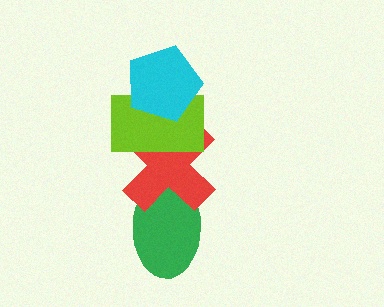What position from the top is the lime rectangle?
The lime rectangle is 2nd from the top.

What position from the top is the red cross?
The red cross is 3rd from the top.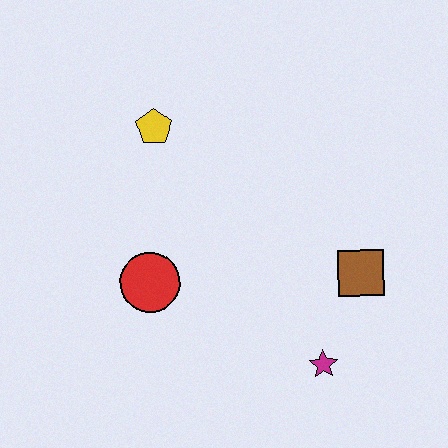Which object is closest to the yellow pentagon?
The red circle is closest to the yellow pentagon.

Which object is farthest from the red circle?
The brown square is farthest from the red circle.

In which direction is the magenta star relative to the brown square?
The magenta star is below the brown square.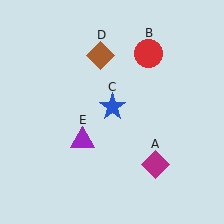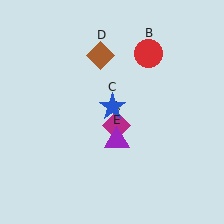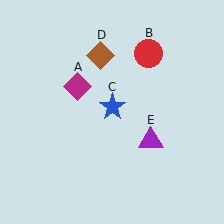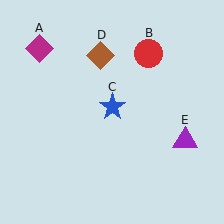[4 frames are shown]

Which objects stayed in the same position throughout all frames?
Red circle (object B) and blue star (object C) and brown diamond (object D) remained stationary.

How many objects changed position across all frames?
2 objects changed position: magenta diamond (object A), purple triangle (object E).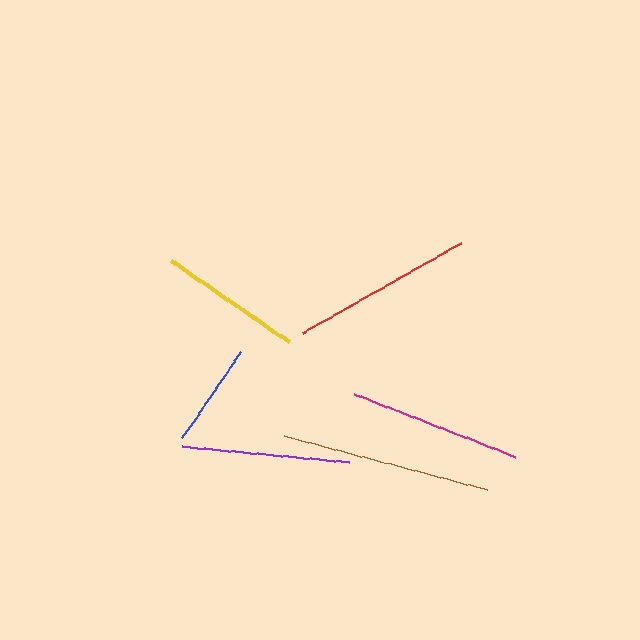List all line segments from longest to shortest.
From longest to shortest: brown, red, magenta, purple, yellow, blue.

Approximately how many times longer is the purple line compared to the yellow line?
The purple line is approximately 1.2 times the length of the yellow line.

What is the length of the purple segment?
The purple segment is approximately 169 pixels long.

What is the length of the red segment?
The red segment is approximately 183 pixels long.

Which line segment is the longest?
The brown line is the longest at approximately 209 pixels.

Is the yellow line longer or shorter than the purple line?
The purple line is longer than the yellow line.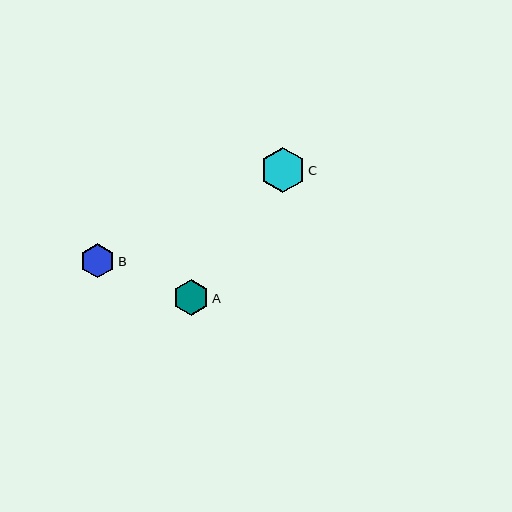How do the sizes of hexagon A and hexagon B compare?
Hexagon A and hexagon B are approximately the same size.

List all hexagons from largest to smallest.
From largest to smallest: C, A, B.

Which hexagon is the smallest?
Hexagon B is the smallest with a size of approximately 34 pixels.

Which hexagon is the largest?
Hexagon C is the largest with a size of approximately 45 pixels.